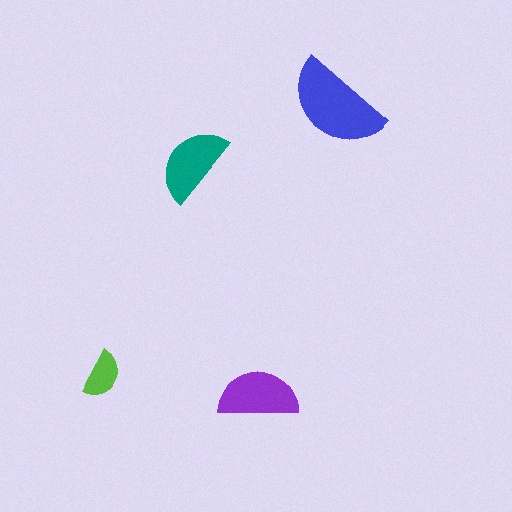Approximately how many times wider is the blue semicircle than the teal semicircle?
About 1.5 times wider.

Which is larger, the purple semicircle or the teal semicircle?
The purple one.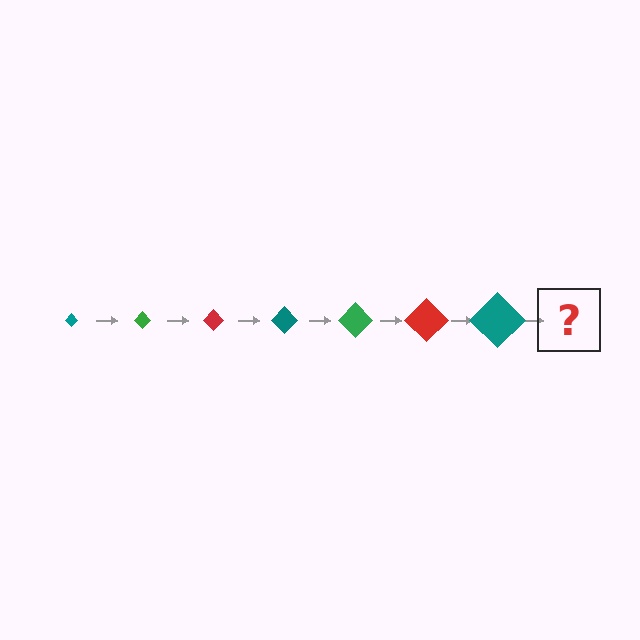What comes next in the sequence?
The next element should be a green diamond, larger than the previous one.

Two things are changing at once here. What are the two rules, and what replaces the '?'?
The two rules are that the diamond grows larger each step and the color cycles through teal, green, and red. The '?' should be a green diamond, larger than the previous one.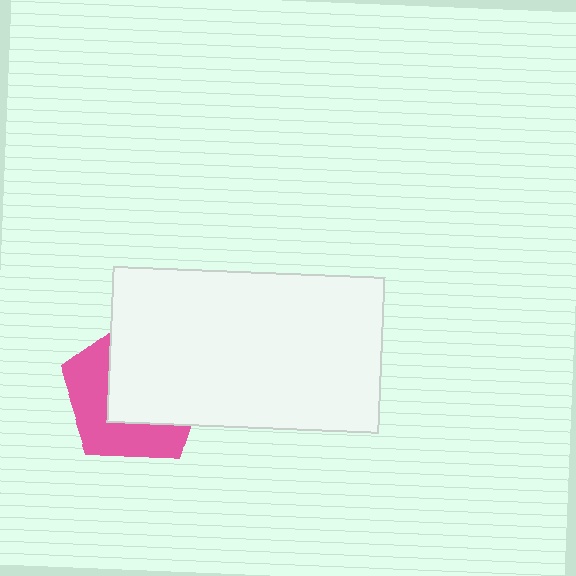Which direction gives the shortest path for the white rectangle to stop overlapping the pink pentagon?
Moving toward the upper-right gives the shortest separation.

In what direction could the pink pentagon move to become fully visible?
The pink pentagon could move toward the lower-left. That would shift it out from behind the white rectangle entirely.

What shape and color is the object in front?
The object in front is a white rectangle.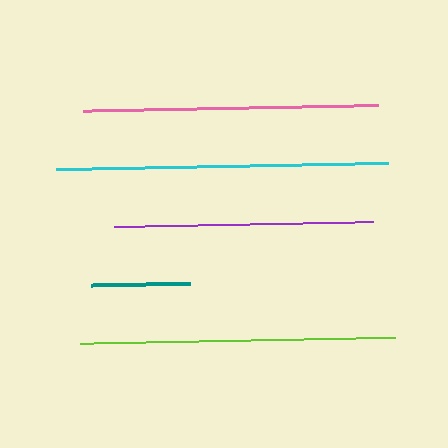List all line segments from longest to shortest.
From longest to shortest: cyan, lime, pink, purple, teal.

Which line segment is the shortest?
The teal line is the shortest at approximately 99 pixels.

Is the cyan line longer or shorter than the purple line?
The cyan line is longer than the purple line.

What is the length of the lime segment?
The lime segment is approximately 315 pixels long.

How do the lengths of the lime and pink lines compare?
The lime and pink lines are approximately the same length.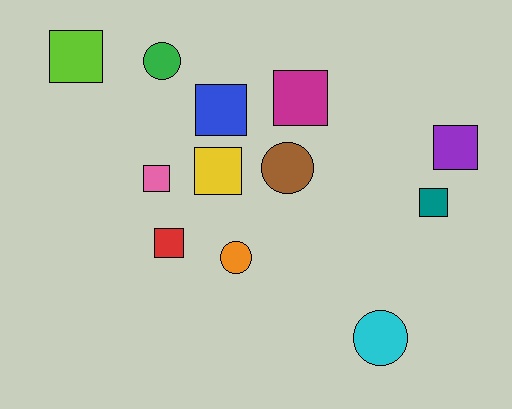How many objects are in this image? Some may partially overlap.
There are 12 objects.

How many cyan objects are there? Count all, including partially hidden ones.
There is 1 cyan object.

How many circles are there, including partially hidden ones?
There are 4 circles.